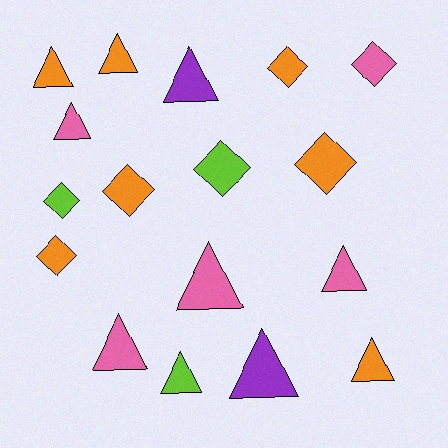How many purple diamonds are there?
There are no purple diamonds.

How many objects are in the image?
There are 17 objects.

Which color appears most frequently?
Orange, with 7 objects.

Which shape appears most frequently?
Triangle, with 10 objects.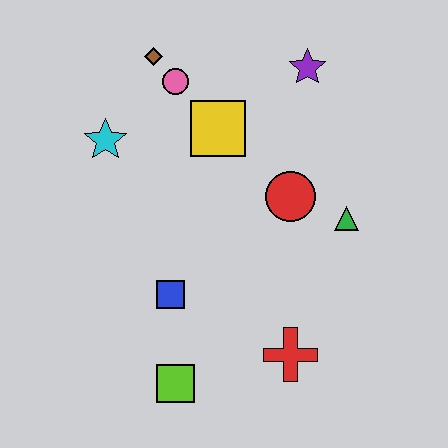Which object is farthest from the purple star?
The lime square is farthest from the purple star.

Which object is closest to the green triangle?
The red circle is closest to the green triangle.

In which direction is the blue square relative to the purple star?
The blue square is below the purple star.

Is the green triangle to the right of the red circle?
Yes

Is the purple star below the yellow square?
No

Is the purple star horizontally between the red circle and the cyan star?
No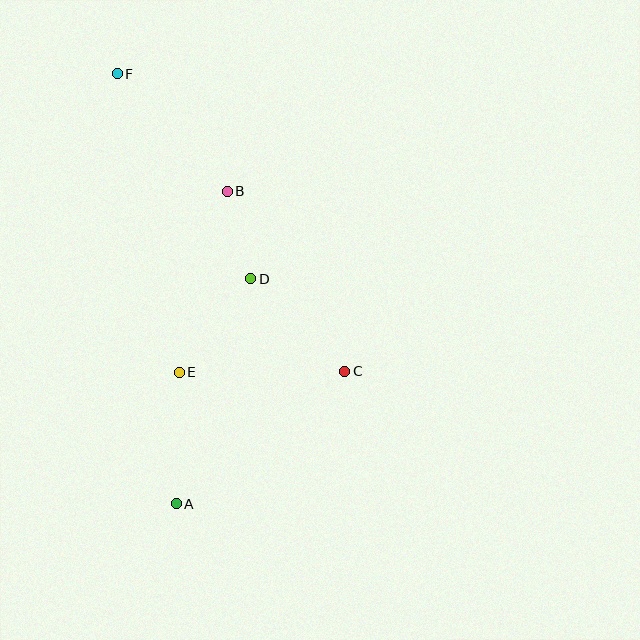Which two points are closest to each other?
Points B and D are closest to each other.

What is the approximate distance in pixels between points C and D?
The distance between C and D is approximately 132 pixels.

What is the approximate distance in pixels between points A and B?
The distance between A and B is approximately 316 pixels.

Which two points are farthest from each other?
Points A and F are farthest from each other.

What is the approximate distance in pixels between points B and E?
The distance between B and E is approximately 187 pixels.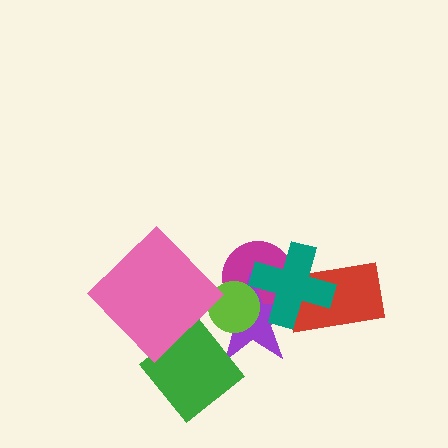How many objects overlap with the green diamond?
0 objects overlap with the green diamond.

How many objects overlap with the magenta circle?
3 objects overlap with the magenta circle.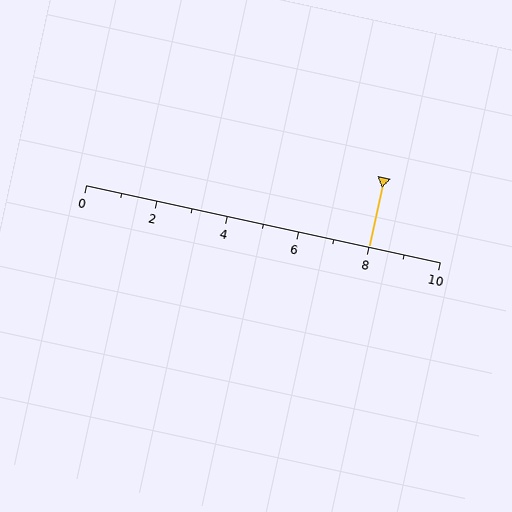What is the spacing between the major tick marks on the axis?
The major ticks are spaced 2 apart.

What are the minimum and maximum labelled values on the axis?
The axis runs from 0 to 10.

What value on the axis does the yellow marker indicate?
The marker indicates approximately 8.